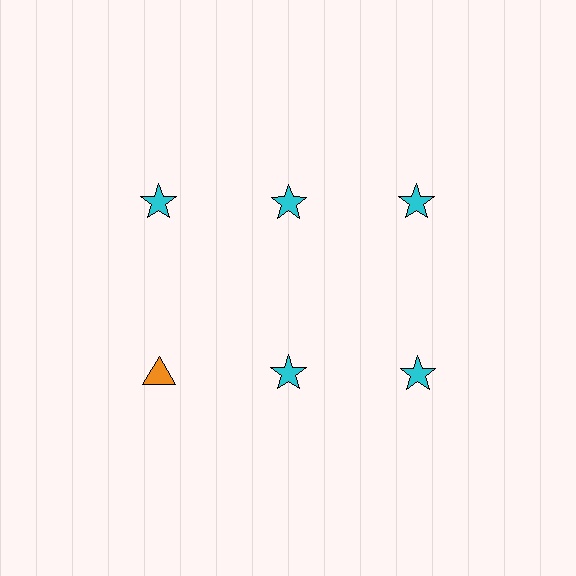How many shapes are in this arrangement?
There are 6 shapes arranged in a grid pattern.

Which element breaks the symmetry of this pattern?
The orange triangle in the second row, leftmost column breaks the symmetry. All other shapes are cyan stars.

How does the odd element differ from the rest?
It differs in both color (orange instead of cyan) and shape (triangle instead of star).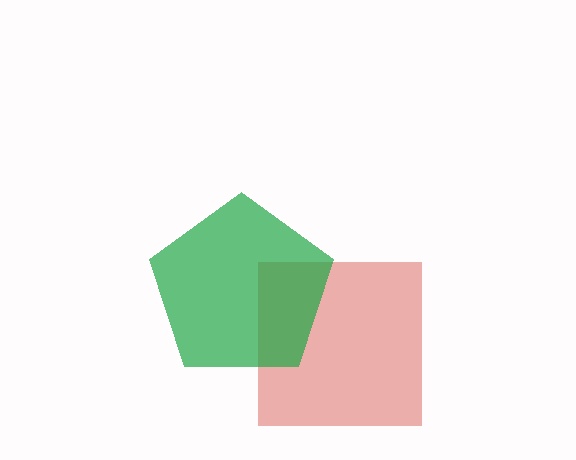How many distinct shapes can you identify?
There are 2 distinct shapes: a red square, a green pentagon.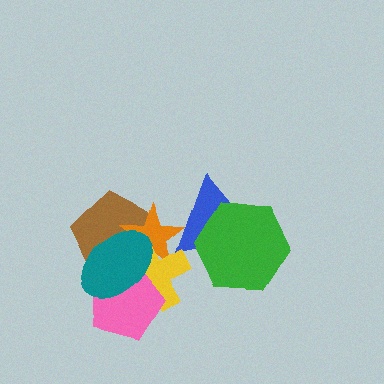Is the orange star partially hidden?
Yes, it is partially covered by another shape.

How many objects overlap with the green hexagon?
1 object overlaps with the green hexagon.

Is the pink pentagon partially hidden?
Yes, it is partially covered by another shape.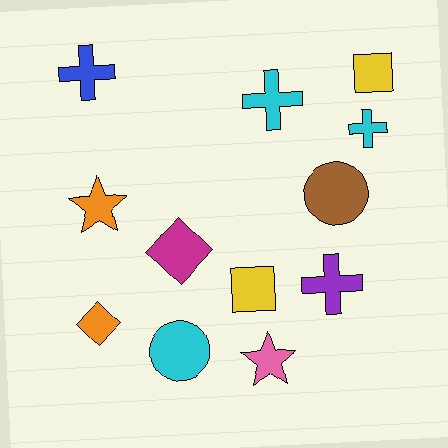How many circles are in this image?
There are 2 circles.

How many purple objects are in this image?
There is 1 purple object.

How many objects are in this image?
There are 12 objects.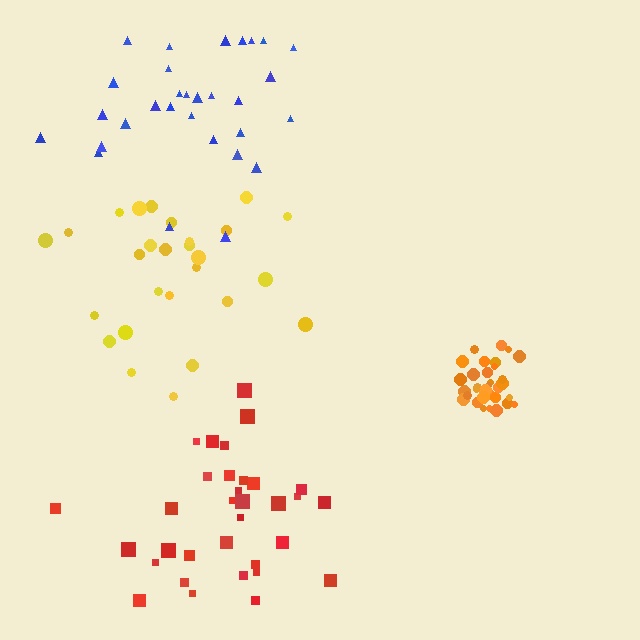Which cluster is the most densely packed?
Orange.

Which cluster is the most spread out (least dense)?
Blue.